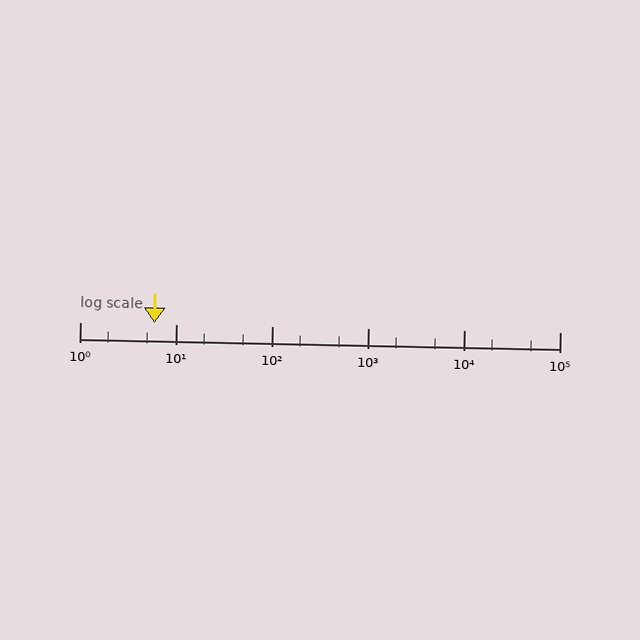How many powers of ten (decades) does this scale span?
The scale spans 5 decades, from 1 to 100000.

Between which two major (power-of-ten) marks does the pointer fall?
The pointer is between 1 and 10.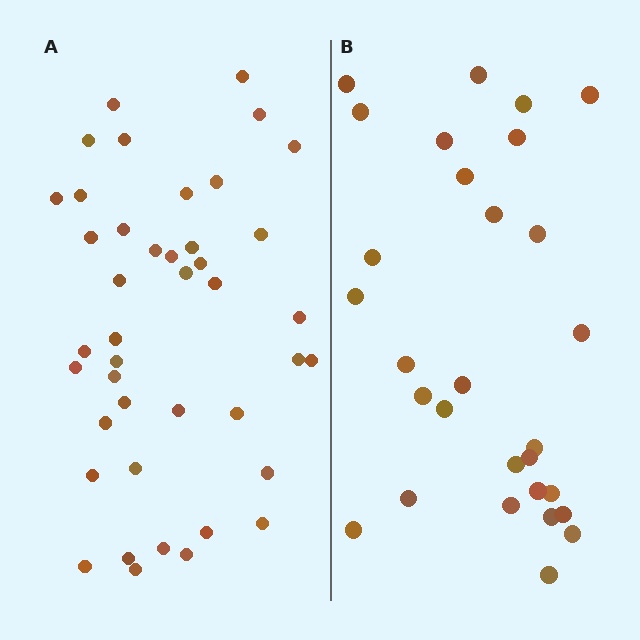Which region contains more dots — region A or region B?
Region A (the left region) has more dots.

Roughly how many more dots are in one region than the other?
Region A has approximately 15 more dots than region B.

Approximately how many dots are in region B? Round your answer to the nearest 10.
About 30 dots. (The exact count is 29, which rounds to 30.)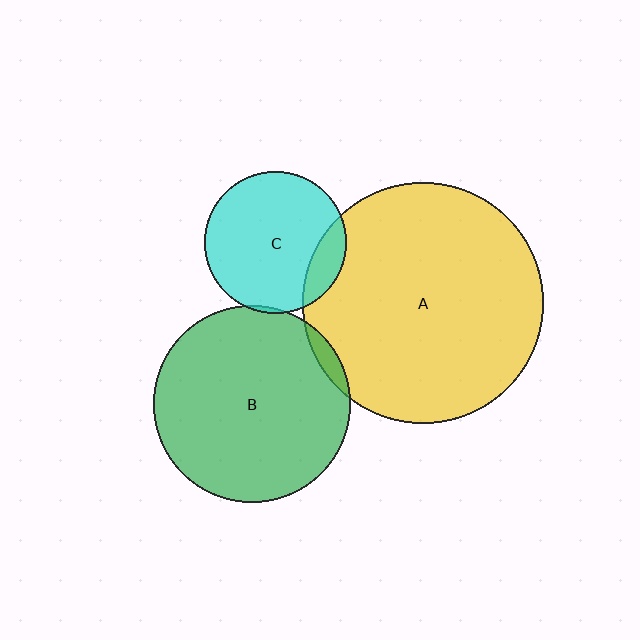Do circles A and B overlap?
Yes.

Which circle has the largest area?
Circle A (yellow).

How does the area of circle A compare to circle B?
Approximately 1.5 times.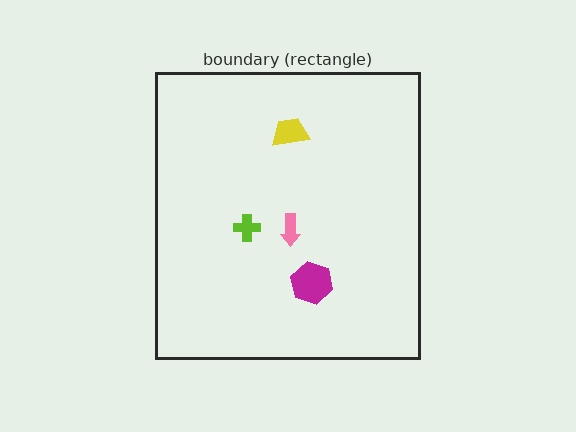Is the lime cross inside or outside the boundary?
Inside.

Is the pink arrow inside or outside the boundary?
Inside.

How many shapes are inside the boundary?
4 inside, 0 outside.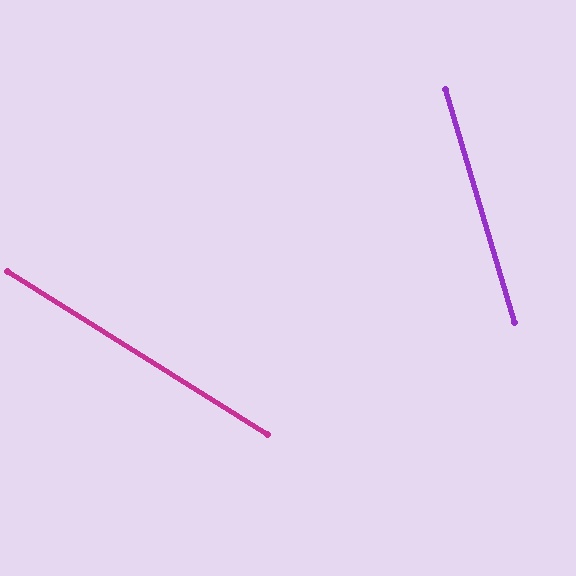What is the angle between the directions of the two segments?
Approximately 41 degrees.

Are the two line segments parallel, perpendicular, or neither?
Neither parallel nor perpendicular — they differ by about 41°.